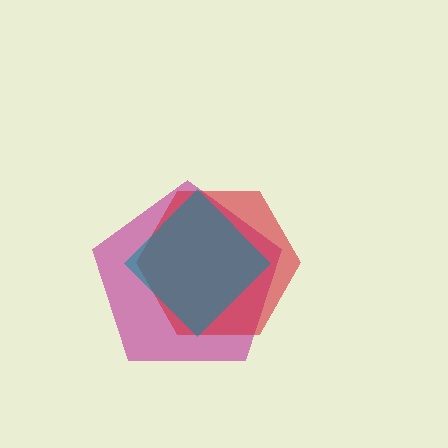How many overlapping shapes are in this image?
There are 3 overlapping shapes in the image.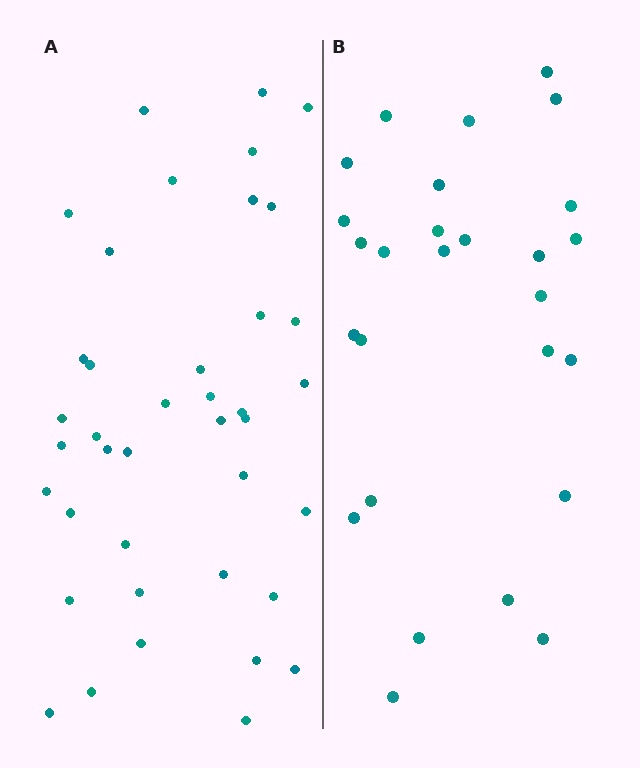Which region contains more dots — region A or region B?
Region A (the left region) has more dots.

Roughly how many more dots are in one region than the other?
Region A has approximately 15 more dots than region B.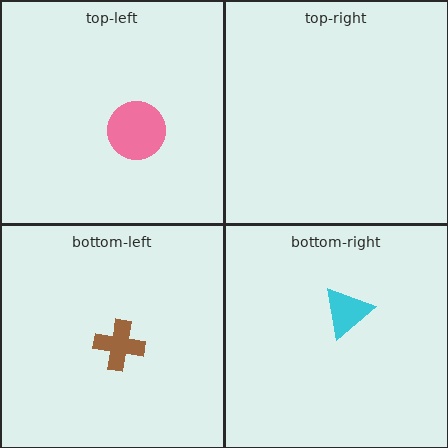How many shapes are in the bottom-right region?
1.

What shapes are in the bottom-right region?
The cyan triangle.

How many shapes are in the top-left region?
1.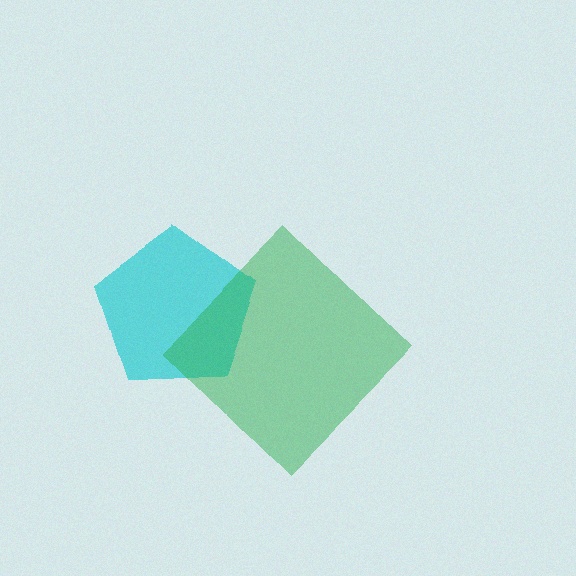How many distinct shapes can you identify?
There are 2 distinct shapes: a cyan pentagon, a green diamond.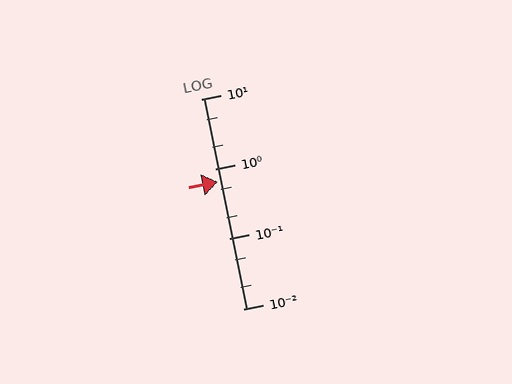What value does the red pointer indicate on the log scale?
The pointer indicates approximately 0.65.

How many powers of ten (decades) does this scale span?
The scale spans 3 decades, from 0.01 to 10.